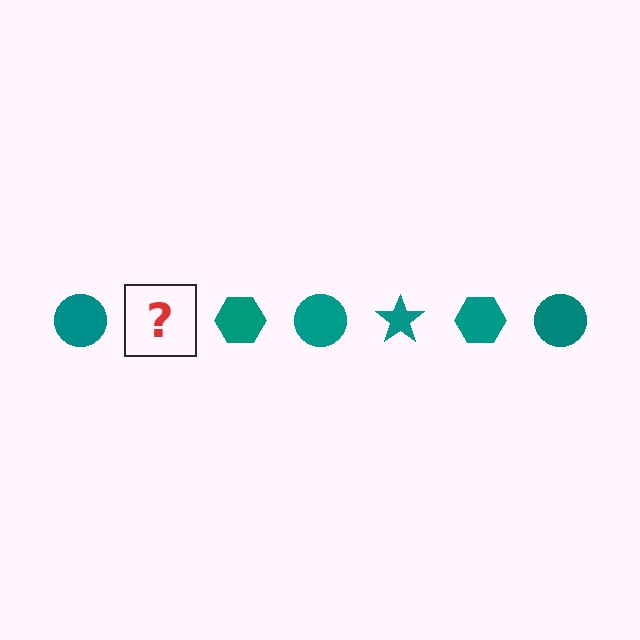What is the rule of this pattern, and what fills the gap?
The rule is that the pattern cycles through circle, star, hexagon shapes in teal. The gap should be filled with a teal star.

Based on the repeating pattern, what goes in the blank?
The blank should be a teal star.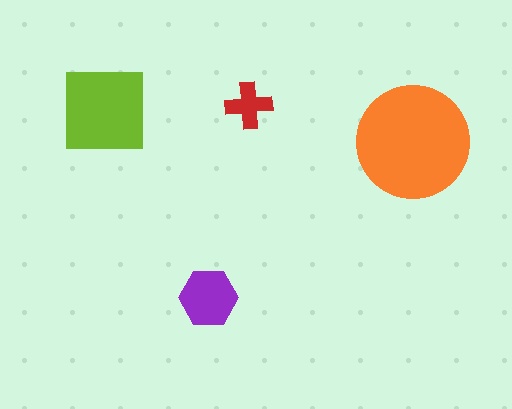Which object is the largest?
The orange circle.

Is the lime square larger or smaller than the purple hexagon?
Larger.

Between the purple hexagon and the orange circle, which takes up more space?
The orange circle.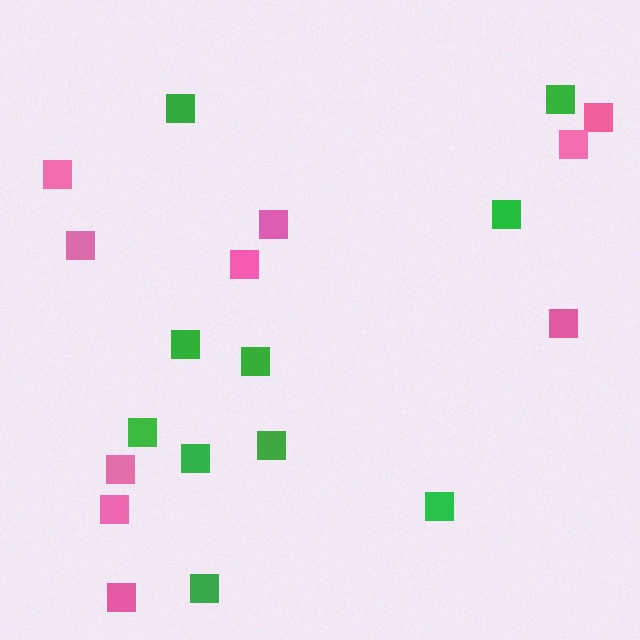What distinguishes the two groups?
There are 2 groups: one group of pink squares (10) and one group of green squares (10).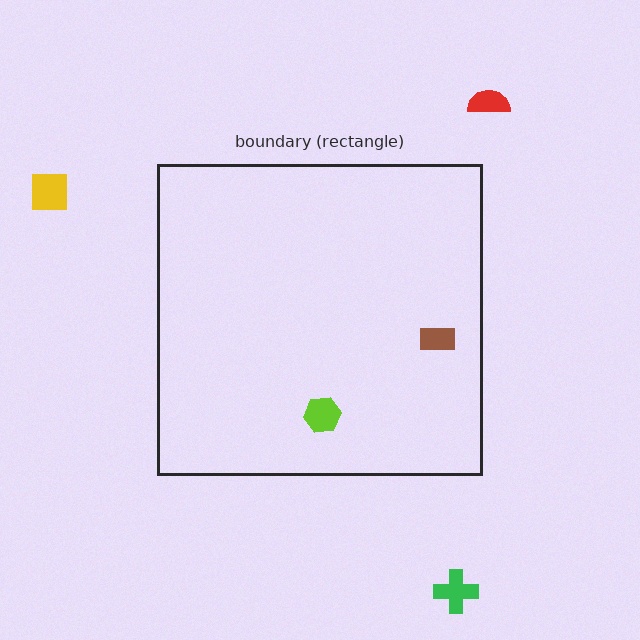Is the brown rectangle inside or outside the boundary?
Inside.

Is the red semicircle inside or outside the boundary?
Outside.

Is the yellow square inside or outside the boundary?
Outside.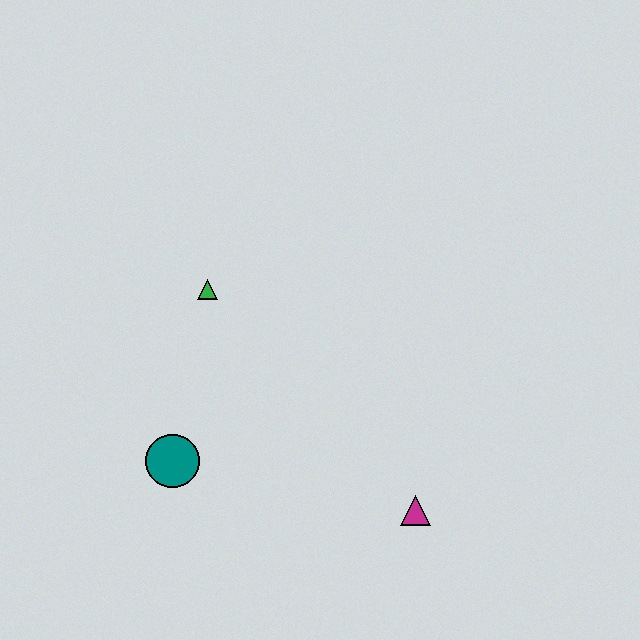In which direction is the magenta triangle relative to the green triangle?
The magenta triangle is below the green triangle.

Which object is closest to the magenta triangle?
The teal circle is closest to the magenta triangle.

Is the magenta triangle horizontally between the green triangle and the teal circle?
No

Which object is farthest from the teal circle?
The magenta triangle is farthest from the teal circle.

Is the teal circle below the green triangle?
Yes